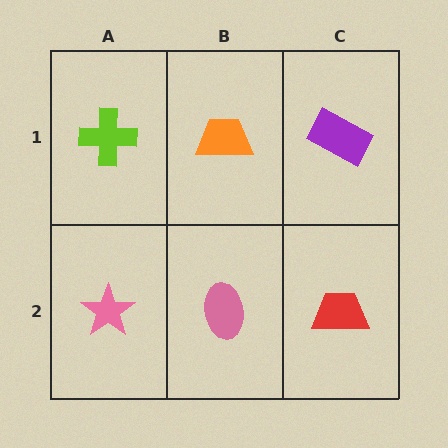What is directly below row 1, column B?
A pink ellipse.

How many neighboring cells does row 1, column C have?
2.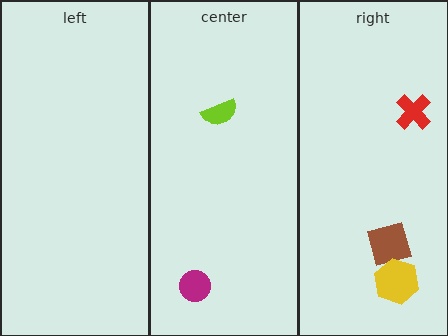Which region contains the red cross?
The right region.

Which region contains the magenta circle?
The center region.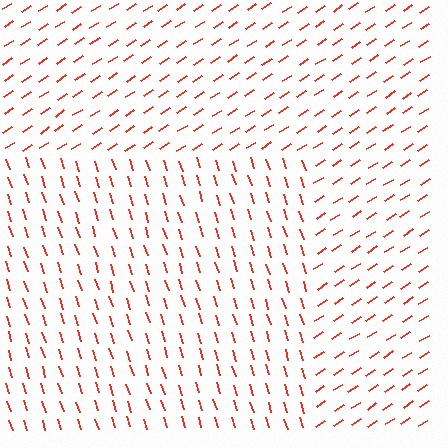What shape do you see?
I see a rectangle.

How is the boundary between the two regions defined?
The boundary is defined purely by a change in line orientation (approximately 74 degrees difference). All lines are the same color and thickness.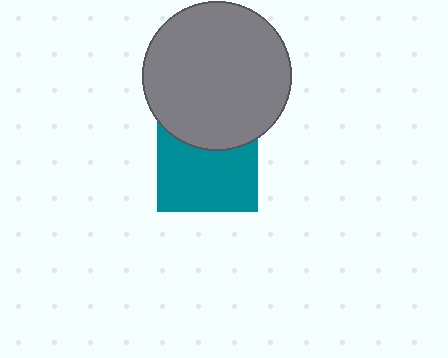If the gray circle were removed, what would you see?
You would see the complete teal square.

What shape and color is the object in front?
The object in front is a gray circle.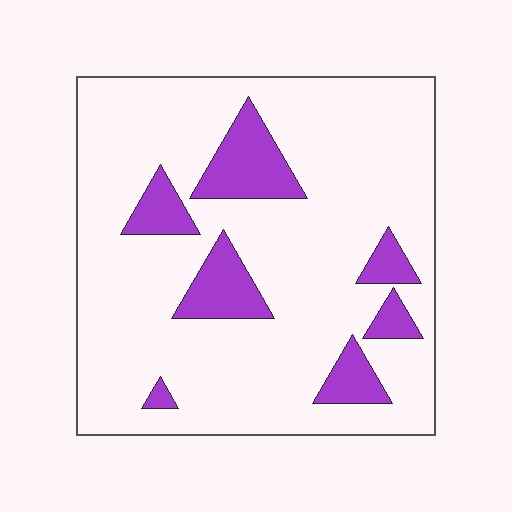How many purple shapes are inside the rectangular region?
7.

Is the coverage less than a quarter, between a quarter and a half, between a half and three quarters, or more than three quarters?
Less than a quarter.